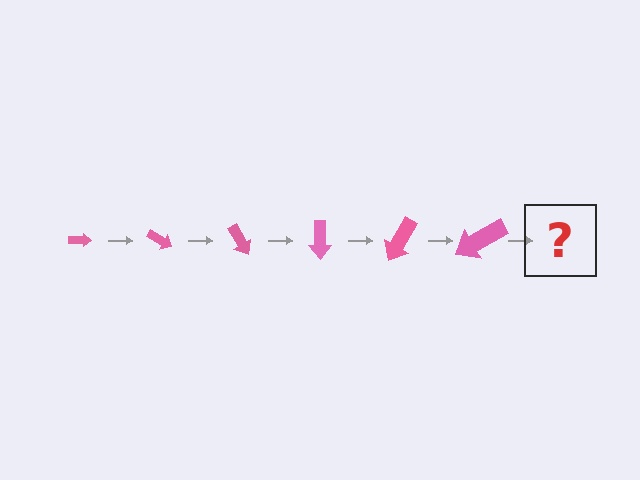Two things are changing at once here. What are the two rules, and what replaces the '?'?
The two rules are that the arrow grows larger each step and it rotates 30 degrees each step. The '?' should be an arrow, larger than the previous one and rotated 180 degrees from the start.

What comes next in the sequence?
The next element should be an arrow, larger than the previous one and rotated 180 degrees from the start.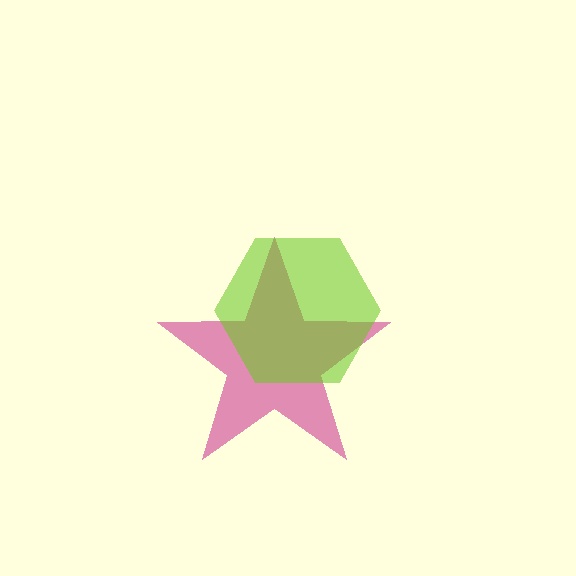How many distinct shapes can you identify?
There are 2 distinct shapes: a magenta star, a lime hexagon.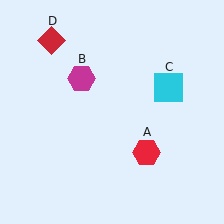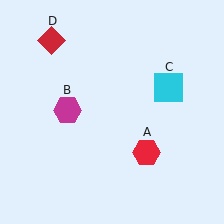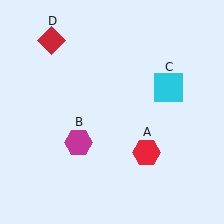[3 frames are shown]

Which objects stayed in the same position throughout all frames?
Red hexagon (object A) and cyan square (object C) and red diamond (object D) remained stationary.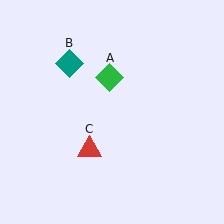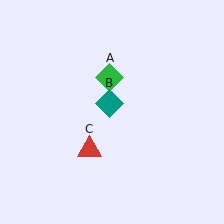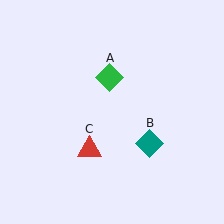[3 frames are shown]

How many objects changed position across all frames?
1 object changed position: teal diamond (object B).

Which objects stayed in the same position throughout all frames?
Green diamond (object A) and red triangle (object C) remained stationary.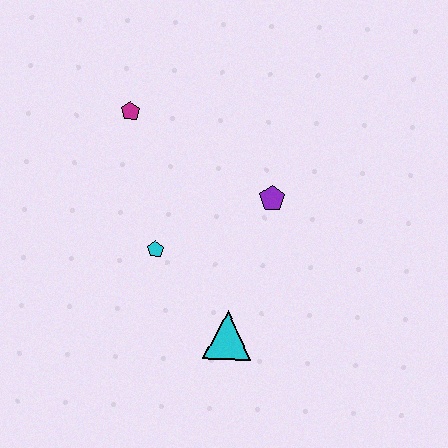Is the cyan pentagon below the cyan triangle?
No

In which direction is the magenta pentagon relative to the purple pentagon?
The magenta pentagon is to the left of the purple pentagon.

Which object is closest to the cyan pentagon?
The cyan triangle is closest to the cyan pentagon.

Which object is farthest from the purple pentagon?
The magenta pentagon is farthest from the purple pentagon.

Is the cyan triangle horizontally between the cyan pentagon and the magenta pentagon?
No